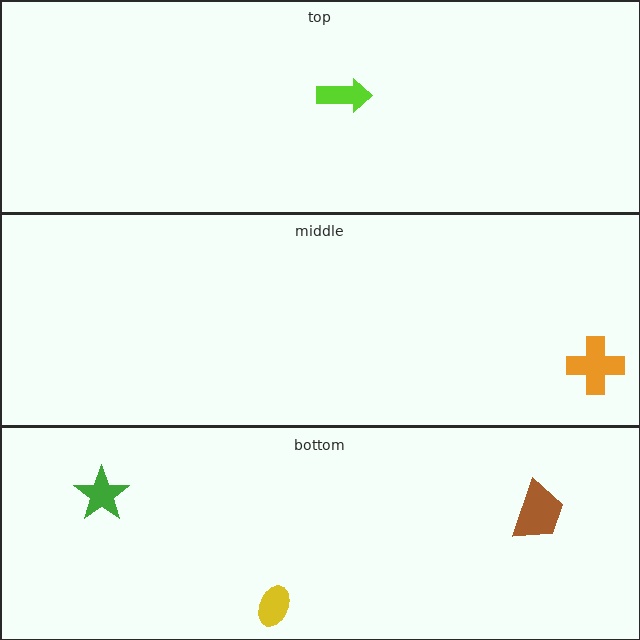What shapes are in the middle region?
The orange cross.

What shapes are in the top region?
The lime arrow.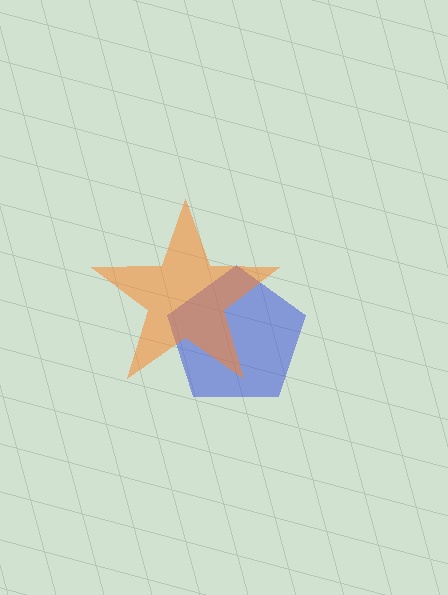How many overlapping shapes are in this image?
There are 2 overlapping shapes in the image.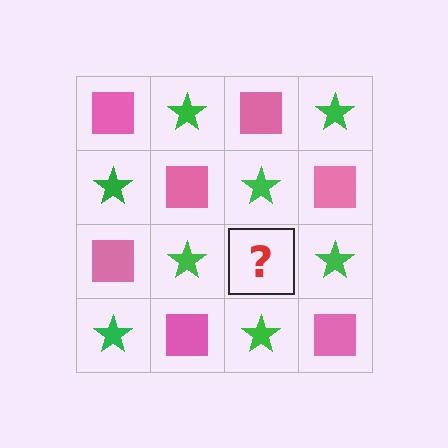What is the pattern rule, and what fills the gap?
The rule is that it alternates pink square and green star in a checkerboard pattern. The gap should be filled with a pink square.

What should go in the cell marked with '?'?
The missing cell should contain a pink square.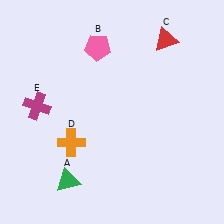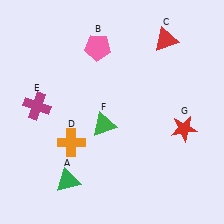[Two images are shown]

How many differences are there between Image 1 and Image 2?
There are 2 differences between the two images.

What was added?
A green triangle (F), a red star (G) were added in Image 2.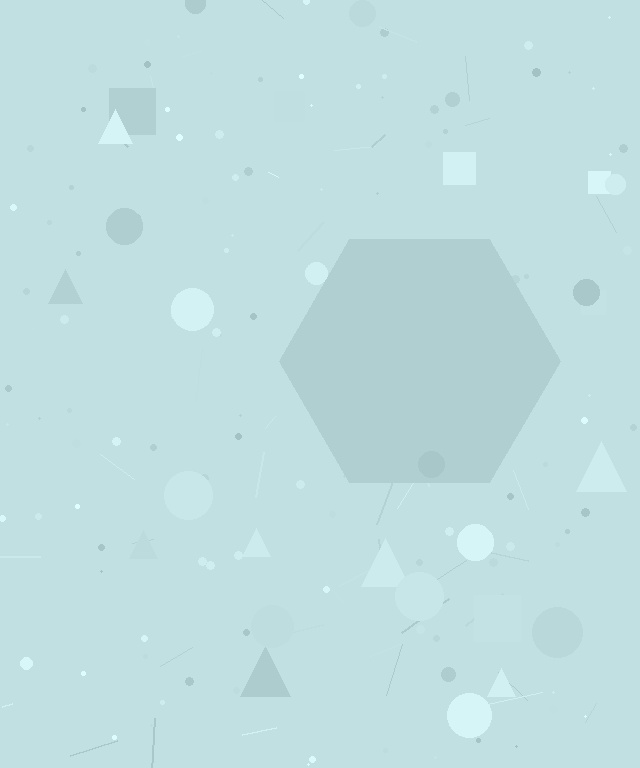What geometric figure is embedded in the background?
A hexagon is embedded in the background.